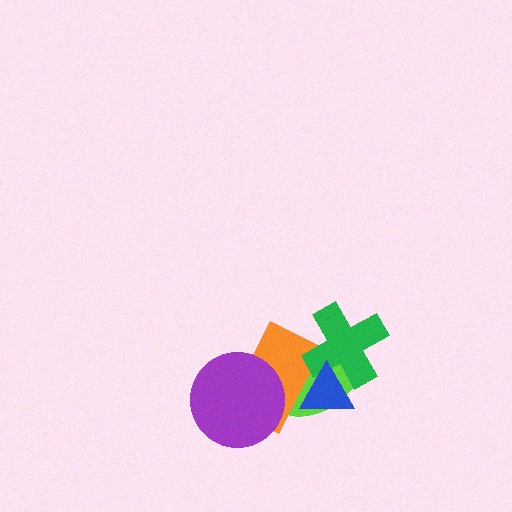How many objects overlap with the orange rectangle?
4 objects overlap with the orange rectangle.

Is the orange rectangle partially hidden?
Yes, it is partially covered by another shape.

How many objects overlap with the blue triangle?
3 objects overlap with the blue triangle.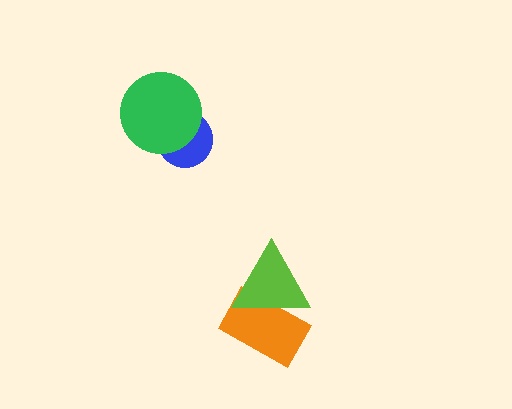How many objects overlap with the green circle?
1 object overlaps with the green circle.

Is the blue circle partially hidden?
Yes, it is partially covered by another shape.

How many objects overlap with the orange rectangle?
1 object overlaps with the orange rectangle.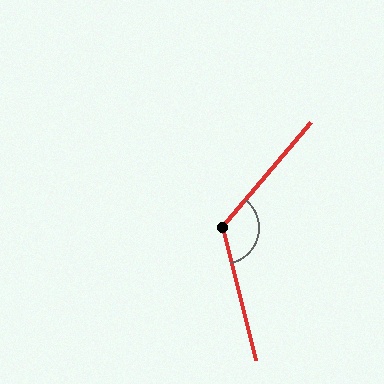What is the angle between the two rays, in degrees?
Approximately 126 degrees.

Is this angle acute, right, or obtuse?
It is obtuse.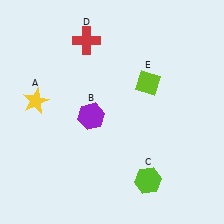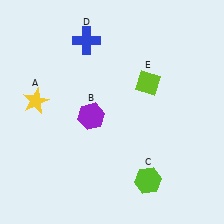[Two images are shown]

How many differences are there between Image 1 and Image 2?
There is 1 difference between the two images.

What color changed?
The cross (D) changed from red in Image 1 to blue in Image 2.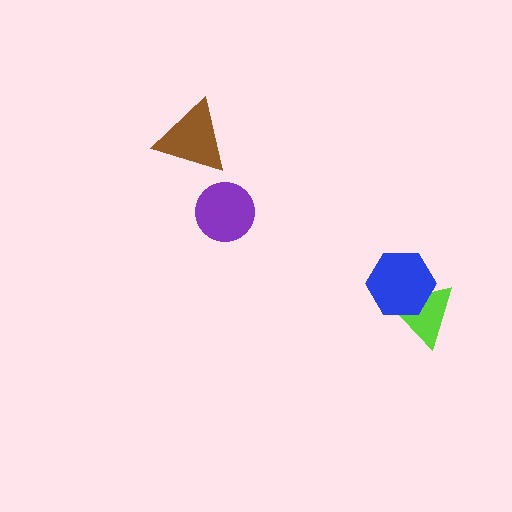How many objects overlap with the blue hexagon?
1 object overlaps with the blue hexagon.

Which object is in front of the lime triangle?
The blue hexagon is in front of the lime triangle.